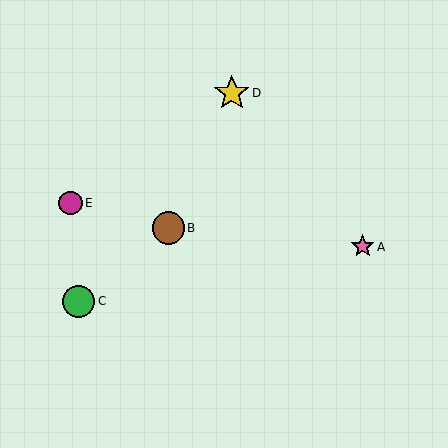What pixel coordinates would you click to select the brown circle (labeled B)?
Click at (168, 228) to select the brown circle B.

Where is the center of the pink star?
The center of the pink star is at (363, 247).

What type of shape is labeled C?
Shape C is a green circle.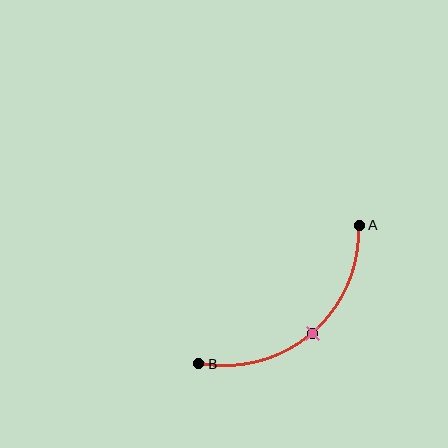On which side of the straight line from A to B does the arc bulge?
The arc bulges below and to the right of the straight line connecting A and B.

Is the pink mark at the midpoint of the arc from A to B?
Yes. The pink mark lies on the arc at equal arc-length from both A and B — it is the arc midpoint.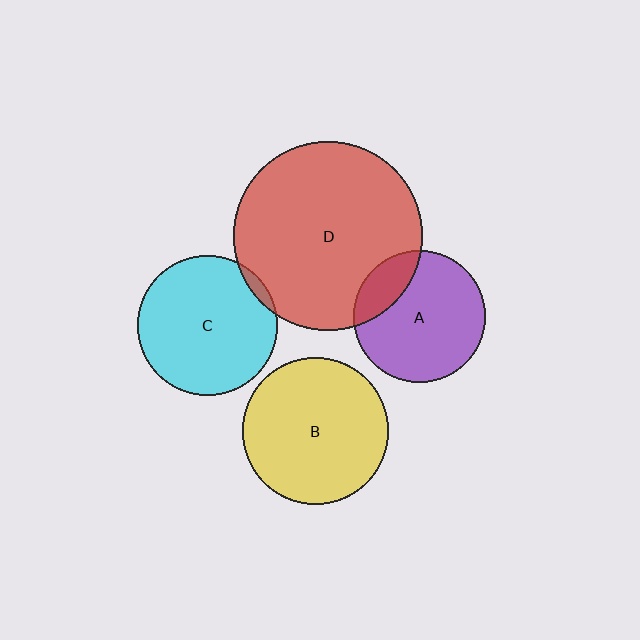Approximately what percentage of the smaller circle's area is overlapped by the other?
Approximately 20%.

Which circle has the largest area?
Circle D (red).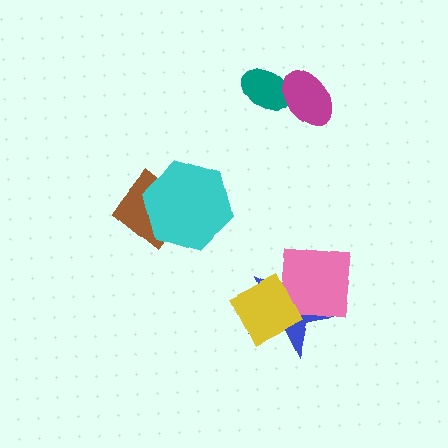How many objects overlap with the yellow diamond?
2 objects overlap with the yellow diamond.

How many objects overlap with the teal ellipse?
1 object overlaps with the teal ellipse.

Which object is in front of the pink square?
The yellow diamond is in front of the pink square.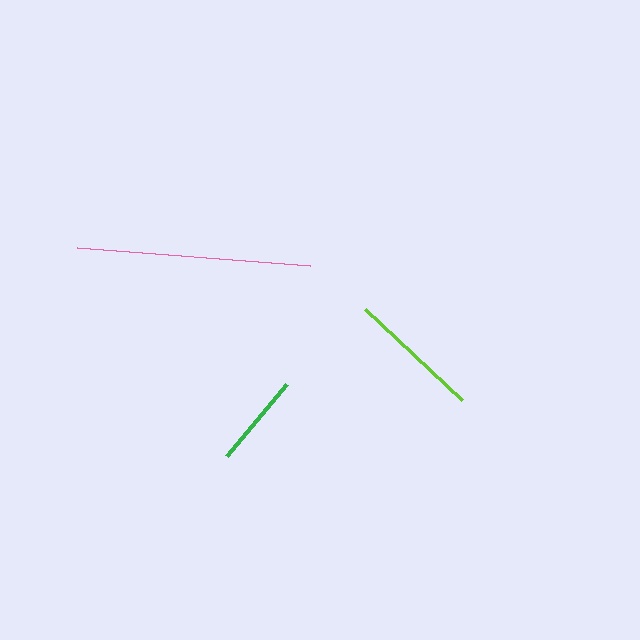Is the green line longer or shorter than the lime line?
The lime line is longer than the green line.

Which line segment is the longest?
The pink line is the longest at approximately 234 pixels.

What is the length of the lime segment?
The lime segment is approximately 133 pixels long.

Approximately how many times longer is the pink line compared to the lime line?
The pink line is approximately 1.8 times the length of the lime line.